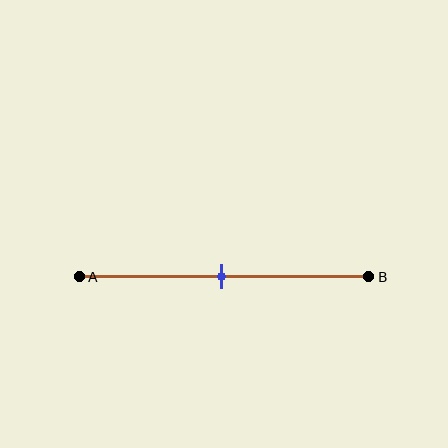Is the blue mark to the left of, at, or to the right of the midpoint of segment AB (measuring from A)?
The blue mark is approximately at the midpoint of segment AB.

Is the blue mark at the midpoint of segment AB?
Yes, the mark is approximately at the midpoint.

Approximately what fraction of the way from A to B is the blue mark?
The blue mark is approximately 50% of the way from A to B.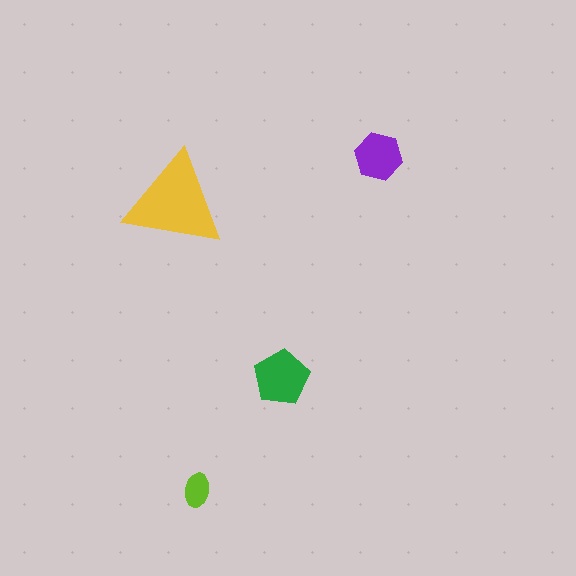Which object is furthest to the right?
The purple hexagon is rightmost.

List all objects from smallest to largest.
The lime ellipse, the purple hexagon, the green pentagon, the yellow triangle.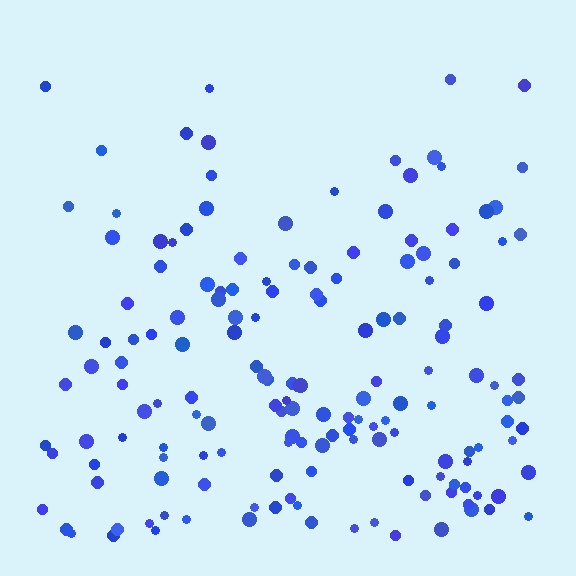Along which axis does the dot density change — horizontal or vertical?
Vertical.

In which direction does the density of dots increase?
From top to bottom, with the bottom side densest.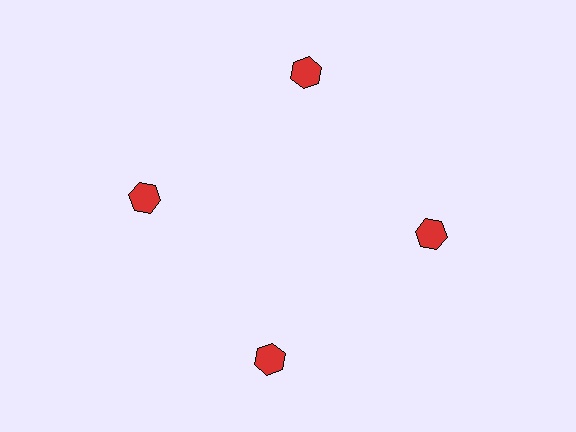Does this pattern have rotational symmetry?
Yes, this pattern has 4-fold rotational symmetry. It looks the same after rotating 90 degrees around the center.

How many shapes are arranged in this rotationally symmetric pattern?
There are 4 shapes, arranged in 4 groups of 1.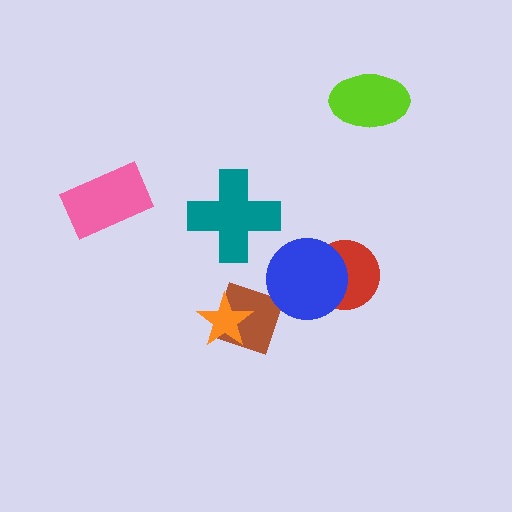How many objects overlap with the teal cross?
0 objects overlap with the teal cross.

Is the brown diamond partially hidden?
Yes, it is partially covered by another shape.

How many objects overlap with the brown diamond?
2 objects overlap with the brown diamond.